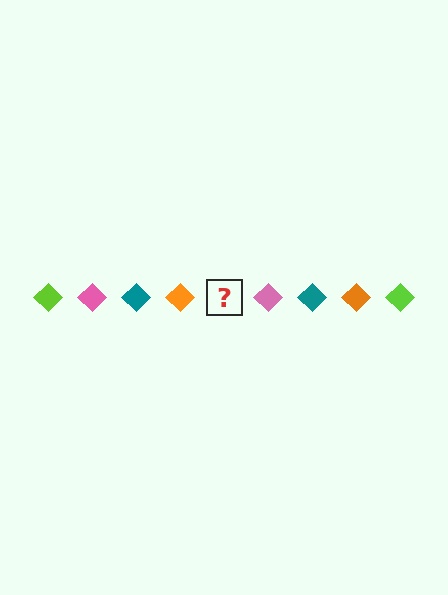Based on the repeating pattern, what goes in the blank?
The blank should be a lime diamond.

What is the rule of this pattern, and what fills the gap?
The rule is that the pattern cycles through lime, pink, teal, orange diamonds. The gap should be filled with a lime diamond.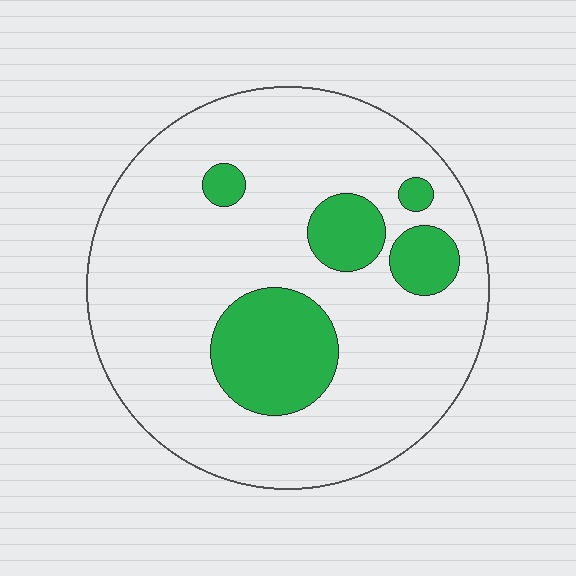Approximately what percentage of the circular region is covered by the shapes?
Approximately 20%.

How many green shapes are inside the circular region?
5.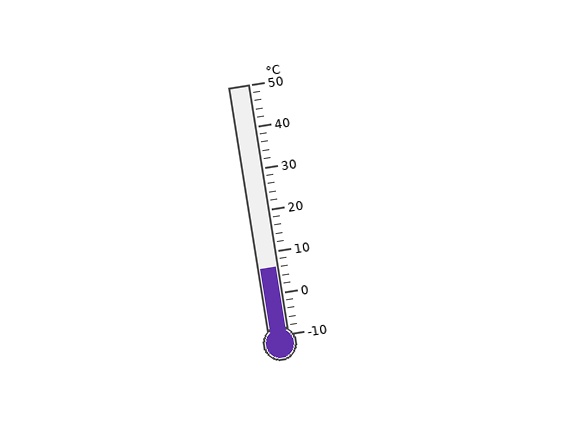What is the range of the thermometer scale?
The thermometer scale ranges from -10°C to 50°C.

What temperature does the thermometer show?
The thermometer shows approximately 6°C.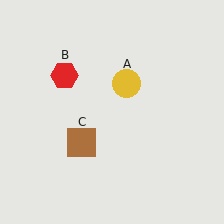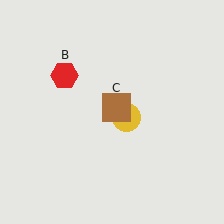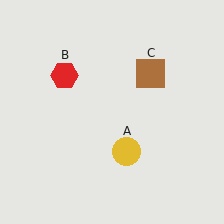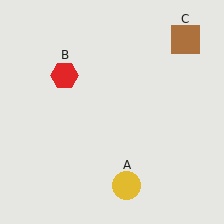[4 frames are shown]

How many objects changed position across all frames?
2 objects changed position: yellow circle (object A), brown square (object C).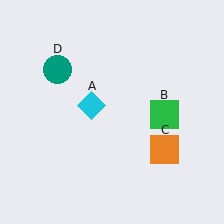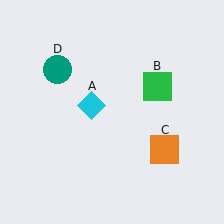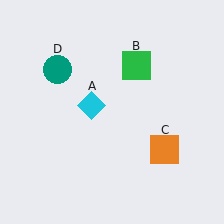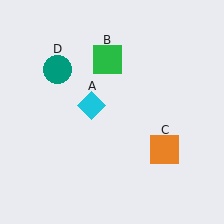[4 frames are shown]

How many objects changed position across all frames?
1 object changed position: green square (object B).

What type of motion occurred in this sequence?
The green square (object B) rotated counterclockwise around the center of the scene.